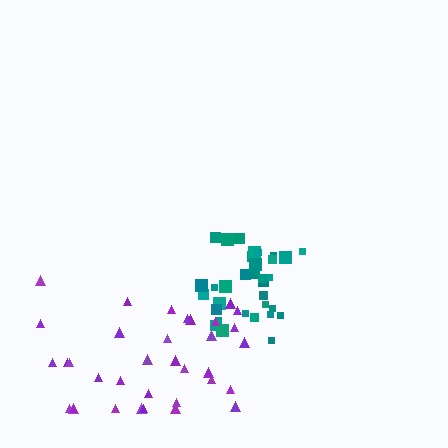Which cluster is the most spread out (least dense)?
Purple.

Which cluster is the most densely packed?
Teal.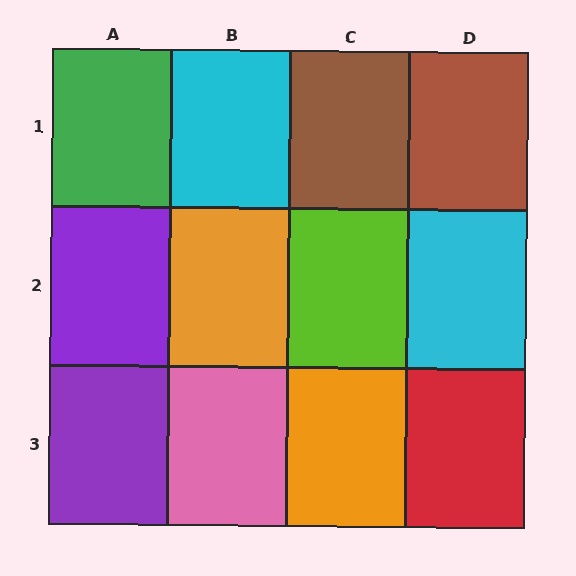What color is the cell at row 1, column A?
Green.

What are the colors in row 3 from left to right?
Purple, pink, orange, red.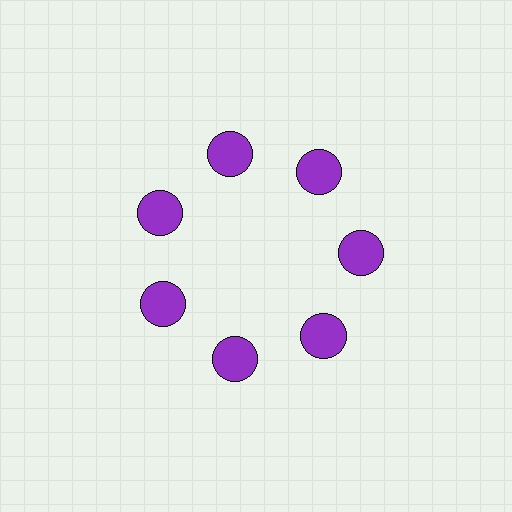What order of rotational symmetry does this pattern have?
This pattern has 7-fold rotational symmetry.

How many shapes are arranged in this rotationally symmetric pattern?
There are 7 shapes, arranged in 7 groups of 1.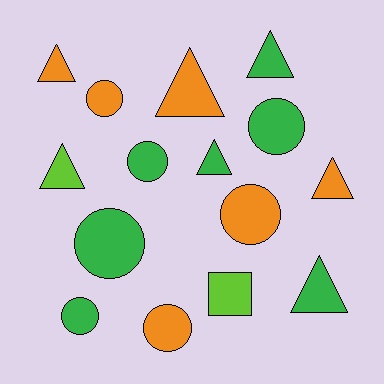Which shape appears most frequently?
Circle, with 7 objects.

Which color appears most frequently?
Green, with 7 objects.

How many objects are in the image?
There are 15 objects.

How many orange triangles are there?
There are 3 orange triangles.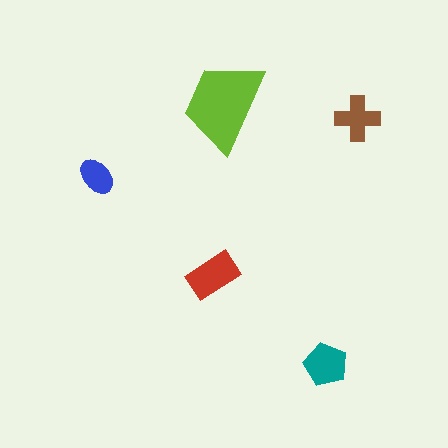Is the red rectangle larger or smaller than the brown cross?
Larger.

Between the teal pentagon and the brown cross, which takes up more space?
The teal pentagon.